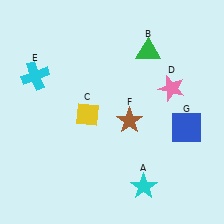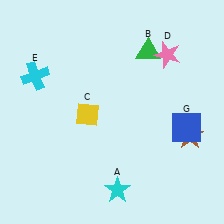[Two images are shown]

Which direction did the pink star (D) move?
The pink star (D) moved up.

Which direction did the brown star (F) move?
The brown star (F) moved right.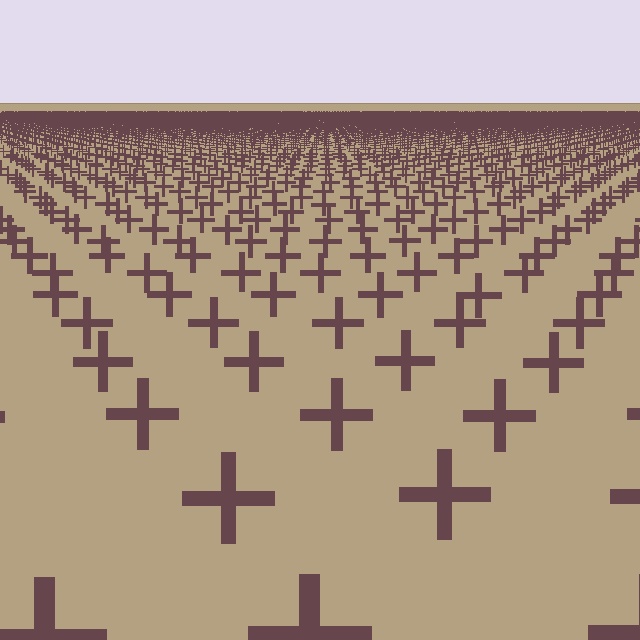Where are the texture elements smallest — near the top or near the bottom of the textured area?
Near the top.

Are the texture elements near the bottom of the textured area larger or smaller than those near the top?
Larger. Near the bottom, elements are closer to the viewer and appear at a bigger on-screen size.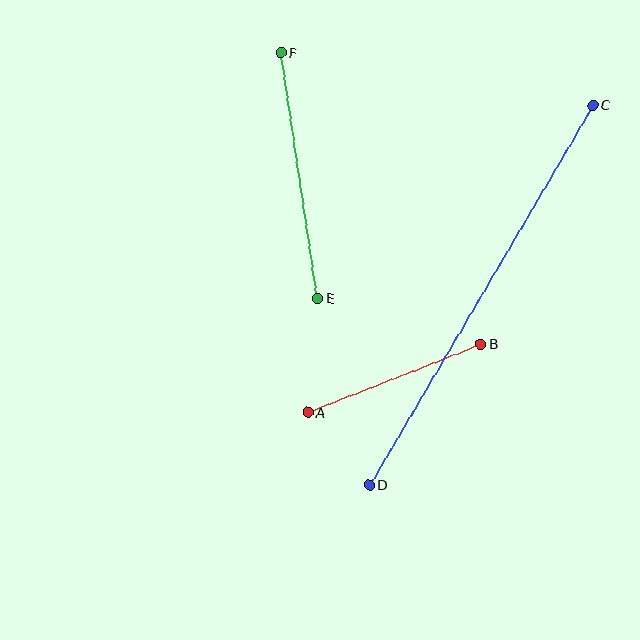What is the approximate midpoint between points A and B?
The midpoint is at approximately (394, 378) pixels.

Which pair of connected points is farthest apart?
Points C and D are farthest apart.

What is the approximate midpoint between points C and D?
The midpoint is at approximately (481, 295) pixels.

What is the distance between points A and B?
The distance is approximately 186 pixels.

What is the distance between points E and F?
The distance is approximately 248 pixels.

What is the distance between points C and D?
The distance is approximately 441 pixels.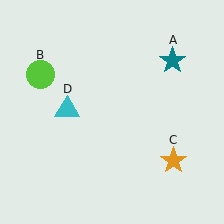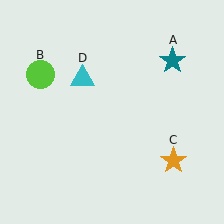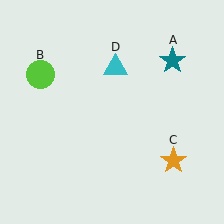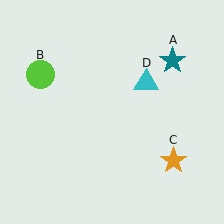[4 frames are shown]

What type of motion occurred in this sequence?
The cyan triangle (object D) rotated clockwise around the center of the scene.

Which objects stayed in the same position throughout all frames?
Teal star (object A) and lime circle (object B) and orange star (object C) remained stationary.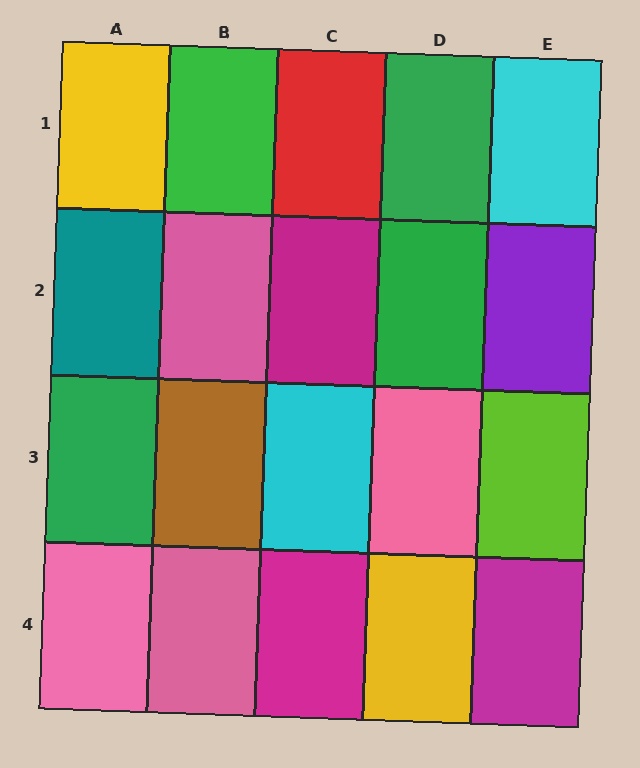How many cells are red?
1 cell is red.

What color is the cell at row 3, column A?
Green.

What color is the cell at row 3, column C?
Cyan.